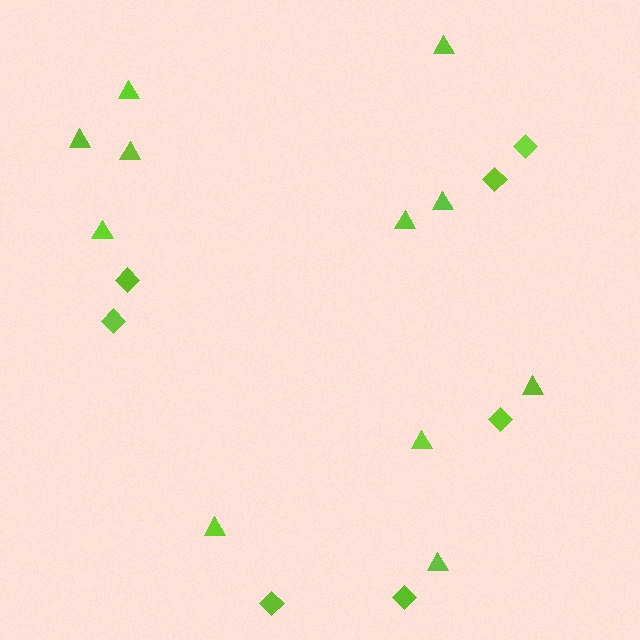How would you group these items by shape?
There are 2 groups: one group of triangles (11) and one group of diamonds (7).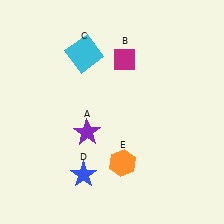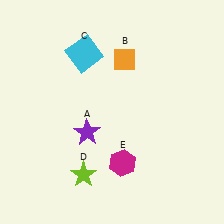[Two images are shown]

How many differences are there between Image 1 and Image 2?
There are 3 differences between the two images.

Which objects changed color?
B changed from magenta to orange. D changed from blue to lime. E changed from orange to magenta.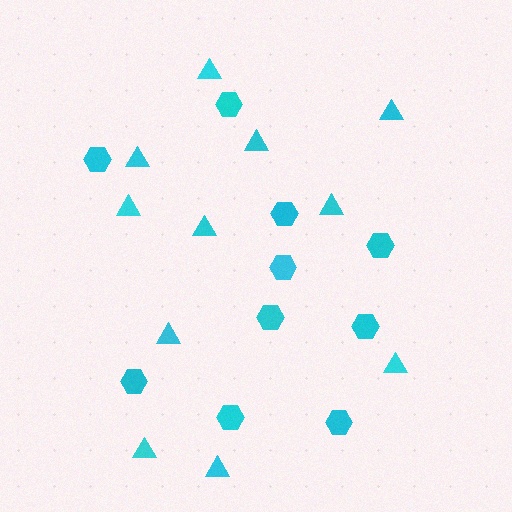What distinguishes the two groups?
There are 2 groups: one group of hexagons (10) and one group of triangles (11).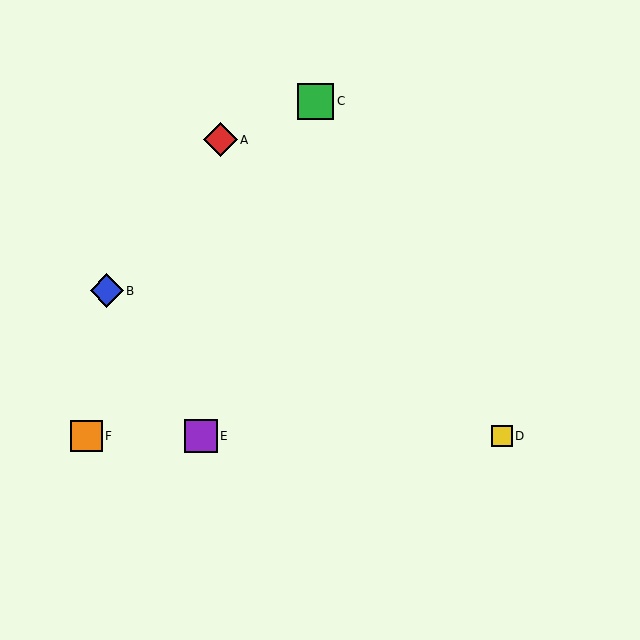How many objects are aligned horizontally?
3 objects (D, E, F) are aligned horizontally.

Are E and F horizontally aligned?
Yes, both are at y≈436.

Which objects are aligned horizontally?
Objects D, E, F are aligned horizontally.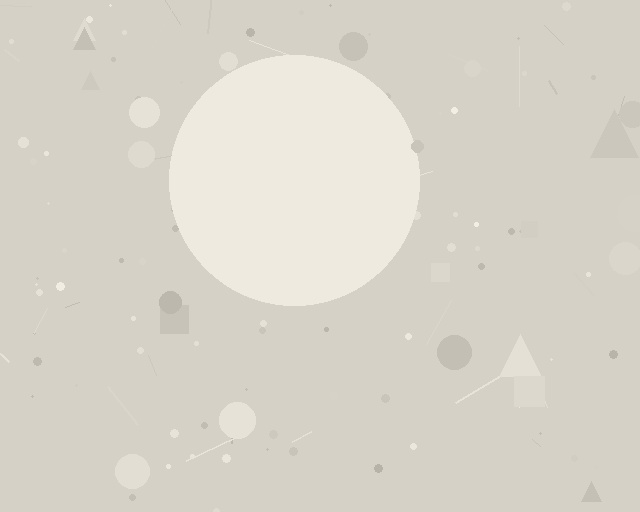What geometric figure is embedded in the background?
A circle is embedded in the background.